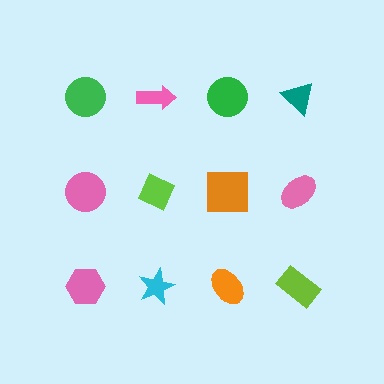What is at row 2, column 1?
A pink circle.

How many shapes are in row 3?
4 shapes.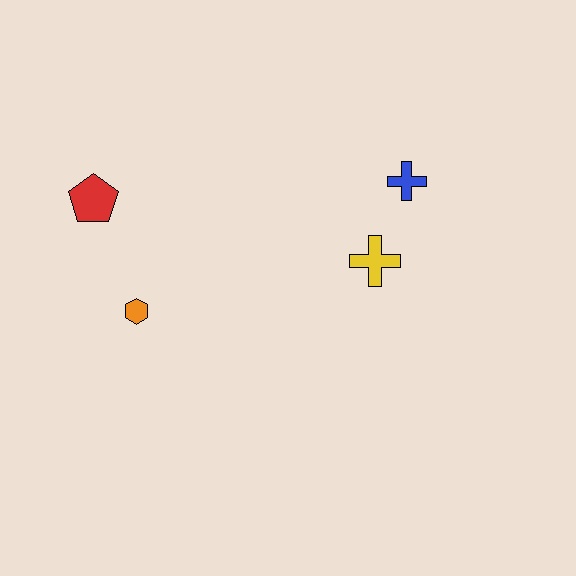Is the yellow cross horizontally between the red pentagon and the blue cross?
Yes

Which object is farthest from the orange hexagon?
The blue cross is farthest from the orange hexagon.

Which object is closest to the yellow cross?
The blue cross is closest to the yellow cross.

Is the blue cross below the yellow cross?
No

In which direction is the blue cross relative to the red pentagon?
The blue cross is to the right of the red pentagon.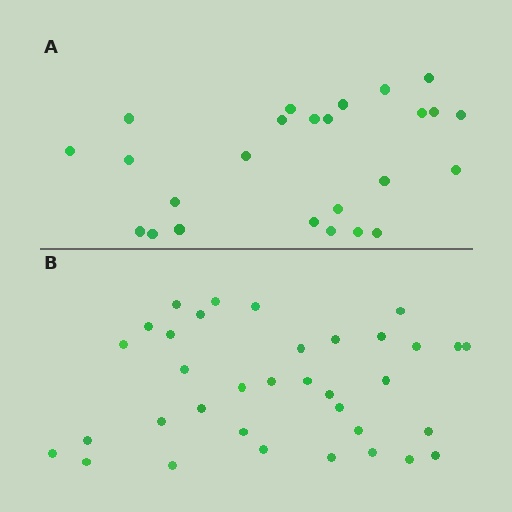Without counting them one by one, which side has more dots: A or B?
Region B (the bottom region) has more dots.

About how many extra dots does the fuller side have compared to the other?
Region B has roughly 10 or so more dots than region A.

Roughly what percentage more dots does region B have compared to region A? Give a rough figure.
About 40% more.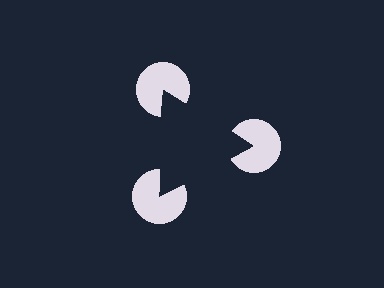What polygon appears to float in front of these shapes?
An illusory triangle — its edges are inferred from the aligned wedge cuts in the pac-man discs, not physically drawn.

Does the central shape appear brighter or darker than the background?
It typically appears slightly darker than the background, even though no actual brightness change is drawn.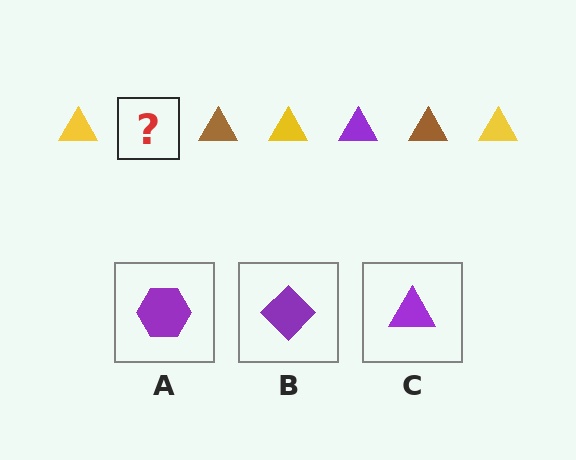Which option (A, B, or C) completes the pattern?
C.